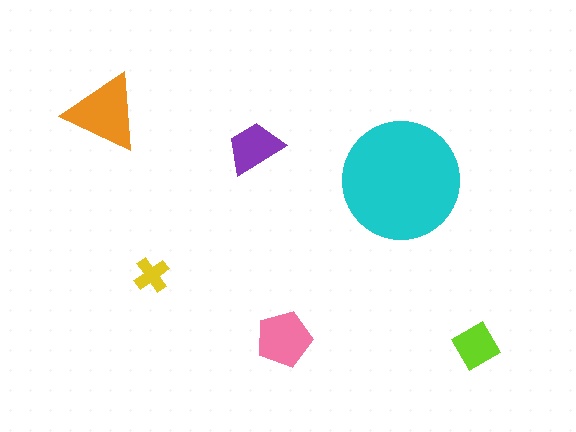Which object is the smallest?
The yellow cross.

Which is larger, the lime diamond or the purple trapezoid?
The purple trapezoid.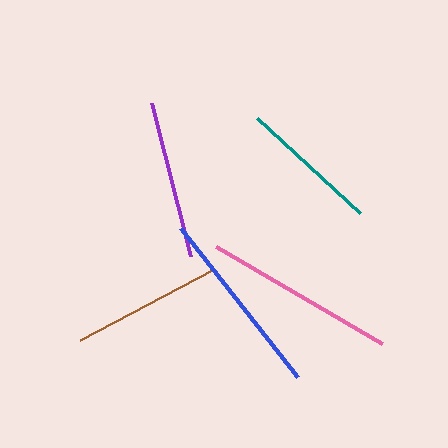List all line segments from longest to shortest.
From longest to shortest: pink, blue, purple, brown, teal.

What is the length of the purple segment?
The purple segment is approximately 158 pixels long.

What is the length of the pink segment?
The pink segment is approximately 193 pixels long.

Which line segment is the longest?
The pink line is the longest at approximately 193 pixels.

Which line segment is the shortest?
The teal line is the shortest at approximately 140 pixels.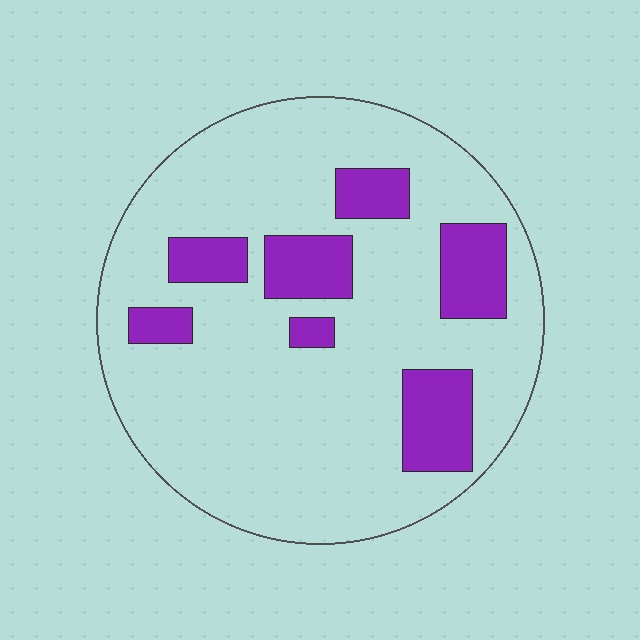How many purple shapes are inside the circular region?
7.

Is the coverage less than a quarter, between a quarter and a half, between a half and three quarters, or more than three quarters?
Less than a quarter.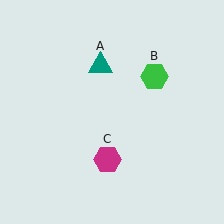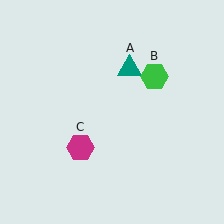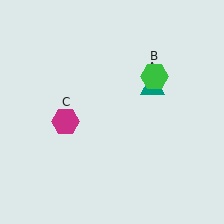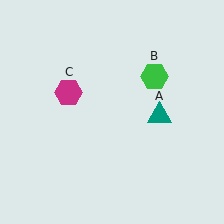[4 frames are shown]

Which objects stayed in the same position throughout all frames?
Green hexagon (object B) remained stationary.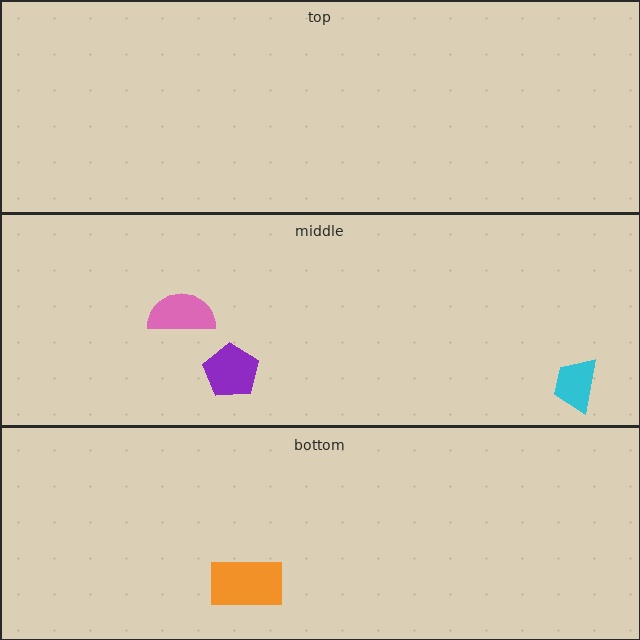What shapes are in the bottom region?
The orange rectangle.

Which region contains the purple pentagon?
The middle region.